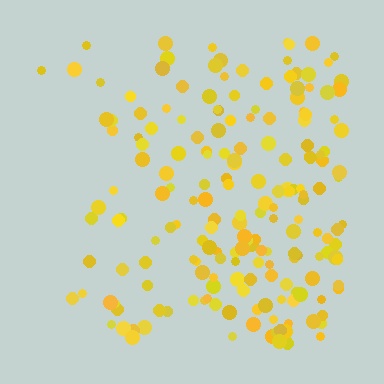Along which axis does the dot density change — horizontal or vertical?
Horizontal.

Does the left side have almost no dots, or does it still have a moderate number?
Still a moderate number, just noticeably fewer than the right.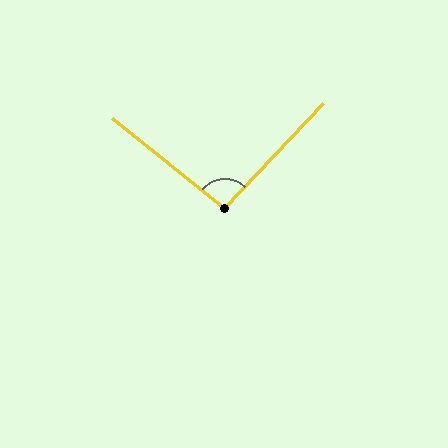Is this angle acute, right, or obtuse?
It is approximately a right angle.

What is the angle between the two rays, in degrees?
Approximately 95 degrees.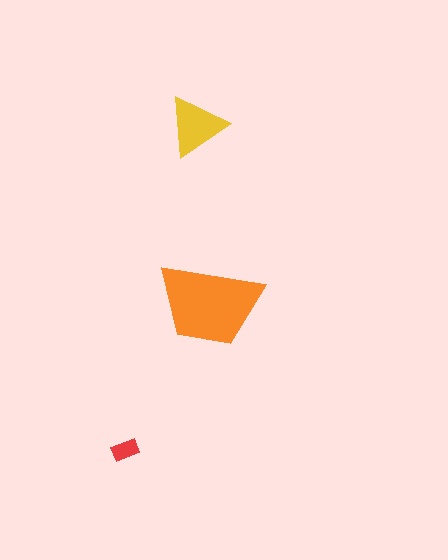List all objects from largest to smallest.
The orange trapezoid, the yellow triangle, the red rectangle.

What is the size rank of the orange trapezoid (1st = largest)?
1st.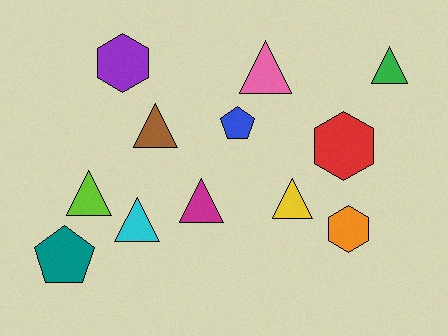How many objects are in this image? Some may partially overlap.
There are 12 objects.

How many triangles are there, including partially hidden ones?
There are 7 triangles.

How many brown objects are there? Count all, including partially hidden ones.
There is 1 brown object.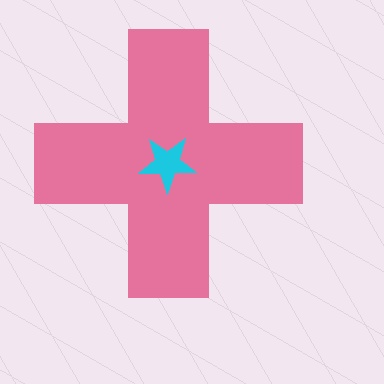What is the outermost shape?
The pink cross.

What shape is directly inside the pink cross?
The cyan star.